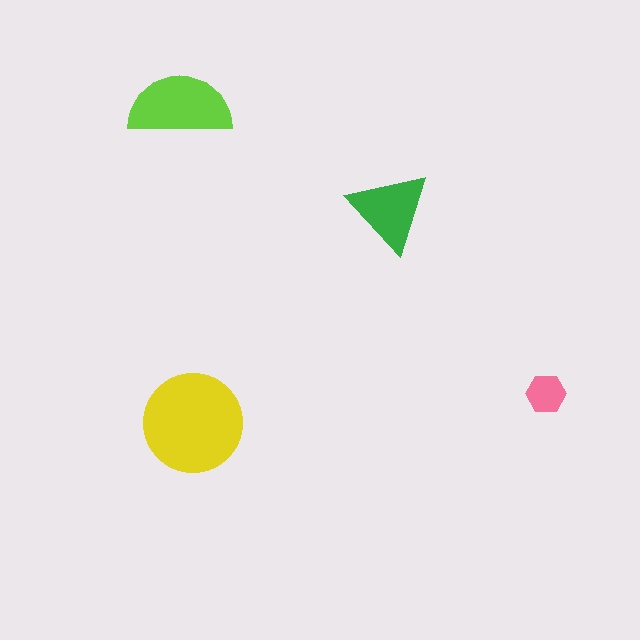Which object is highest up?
The lime semicircle is topmost.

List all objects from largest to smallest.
The yellow circle, the lime semicircle, the green triangle, the pink hexagon.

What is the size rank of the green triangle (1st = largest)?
3rd.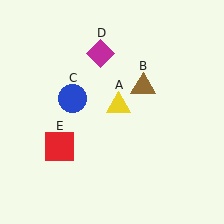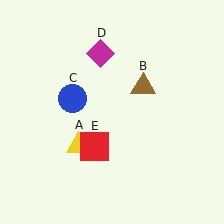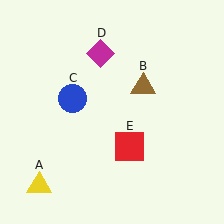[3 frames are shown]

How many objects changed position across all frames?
2 objects changed position: yellow triangle (object A), red square (object E).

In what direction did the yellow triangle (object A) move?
The yellow triangle (object A) moved down and to the left.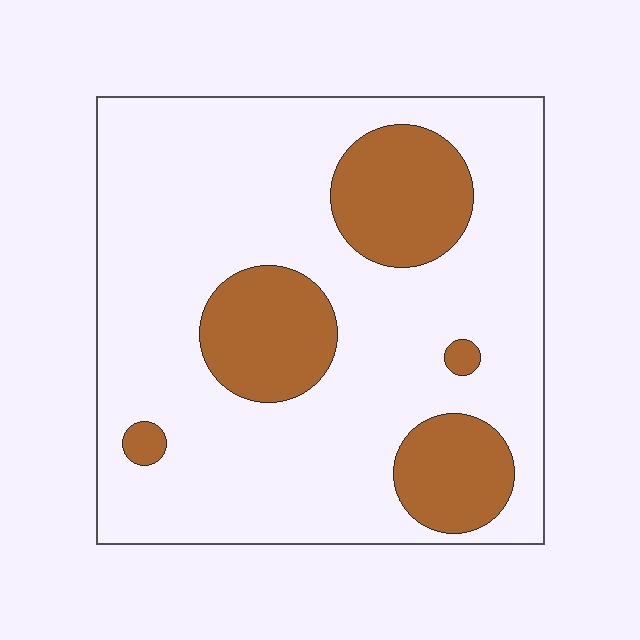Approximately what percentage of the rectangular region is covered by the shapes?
Approximately 25%.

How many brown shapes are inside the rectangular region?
5.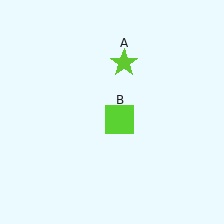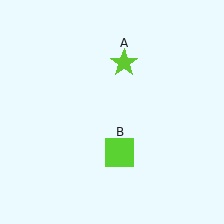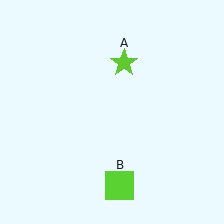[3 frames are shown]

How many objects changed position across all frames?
1 object changed position: lime square (object B).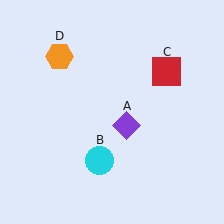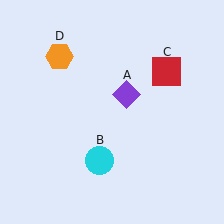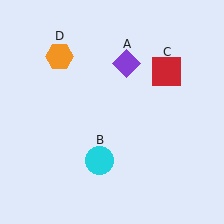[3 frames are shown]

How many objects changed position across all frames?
1 object changed position: purple diamond (object A).